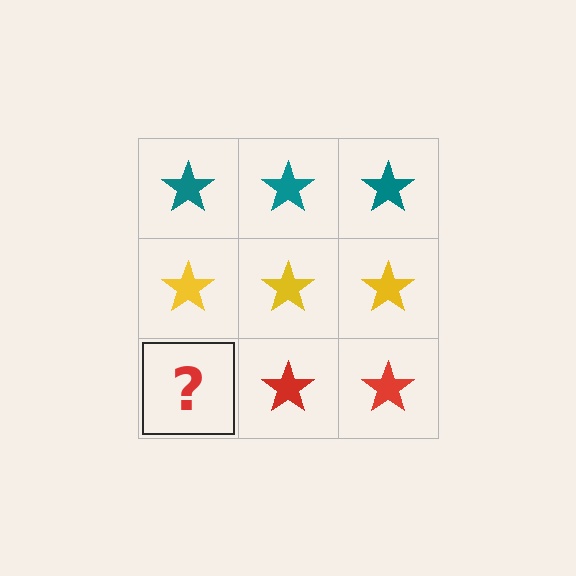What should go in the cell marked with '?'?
The missing cell should contain a red star.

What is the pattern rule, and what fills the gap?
The rule is that each row has a consistent color. The gap should be filled with a red star.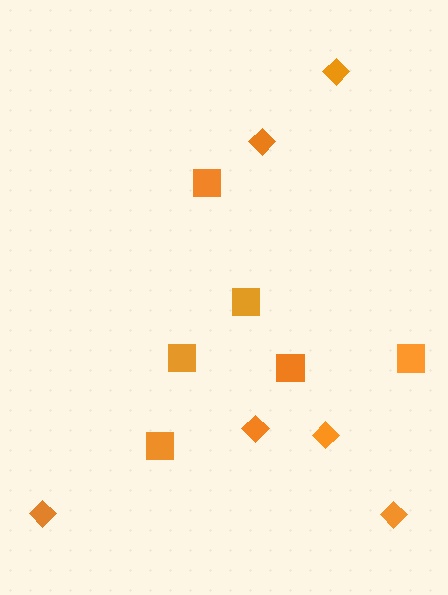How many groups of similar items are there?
There are 2 groups: one group of diamonds (6) and one group of squares (6).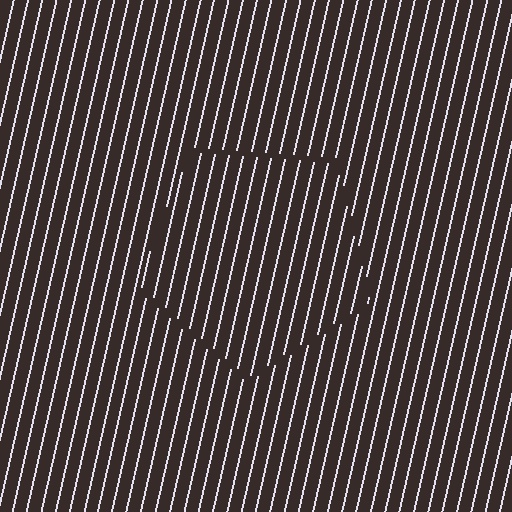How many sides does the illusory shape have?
5 sides — the line-ends trace a pentagon.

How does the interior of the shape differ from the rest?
The interior of the shape contains the same grating, shifted by half a period — the contour is defined by the phase discontinuity where line-ends from the inner and outer gratings abut.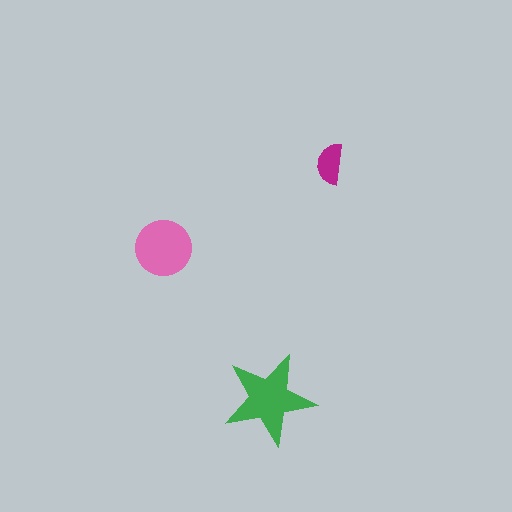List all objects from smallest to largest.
The magenta semicircle, the pink circle, the green star.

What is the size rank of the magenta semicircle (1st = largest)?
3rd.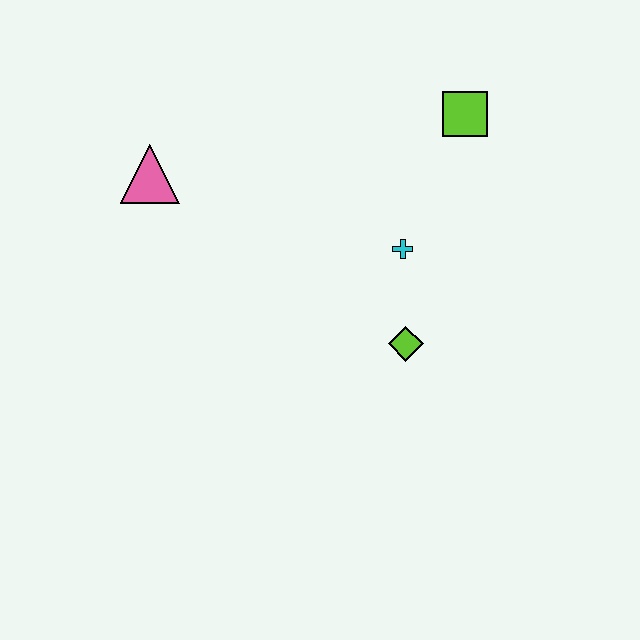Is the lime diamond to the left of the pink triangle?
No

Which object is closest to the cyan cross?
The lime diamond is closest to the cyan cross.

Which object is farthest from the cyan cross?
The pink triangle is farthest from the cyan cross.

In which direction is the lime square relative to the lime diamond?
The lime square is above the lime diamond.